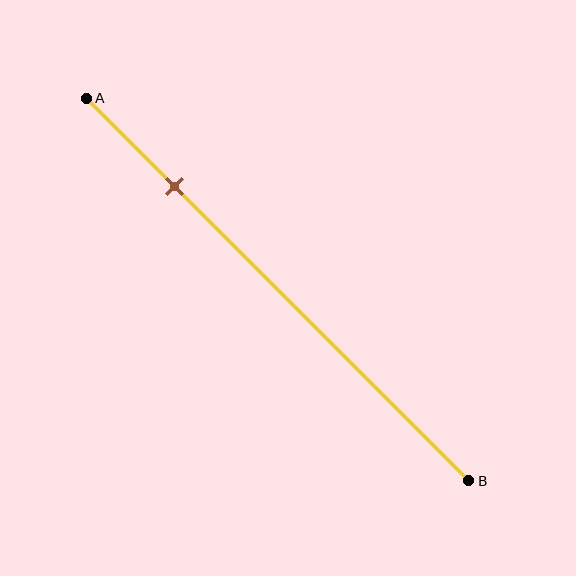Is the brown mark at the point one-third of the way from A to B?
No, the mark is at about 25% from A, not at the 33% one-third point.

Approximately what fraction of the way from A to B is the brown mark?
The brown mark is approximately 25% of the way from A to B.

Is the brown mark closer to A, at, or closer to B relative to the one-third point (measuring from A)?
The brown mark is closer to point A than the one-third point of segment AB.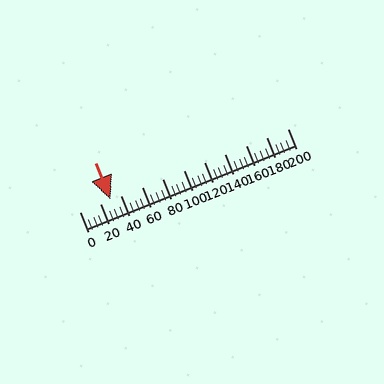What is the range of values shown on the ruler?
The ruler shows values from 0 to 200.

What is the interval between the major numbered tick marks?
The major tick marks are spaced 20 units apart.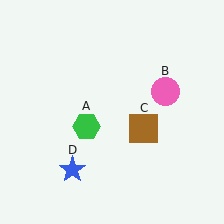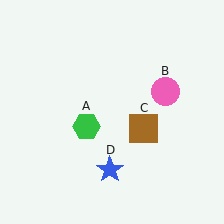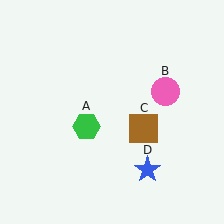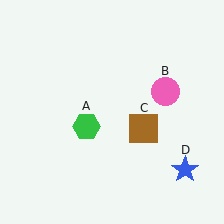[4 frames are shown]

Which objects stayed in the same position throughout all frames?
Green hexagon (object A) and pink circle (object B) and brown square (object C) remained stationary.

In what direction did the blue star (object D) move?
The blue star (object D) moved right.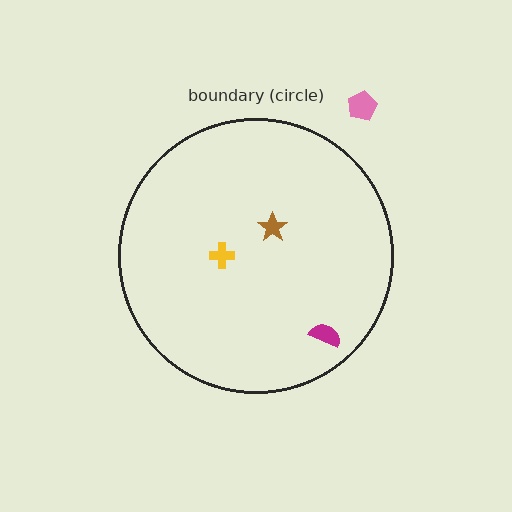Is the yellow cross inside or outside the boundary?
Inside.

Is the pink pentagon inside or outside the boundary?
Outside.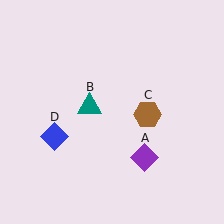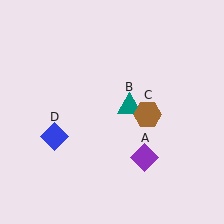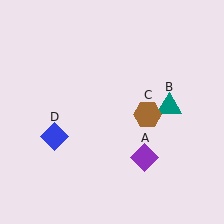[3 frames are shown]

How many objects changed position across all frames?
1 object changed position: teal triangle (object B).